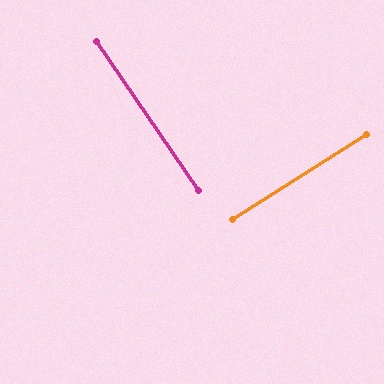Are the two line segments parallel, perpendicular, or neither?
Perpendicular — they meet at approximately 88°.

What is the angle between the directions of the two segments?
Approximately 88 degrees.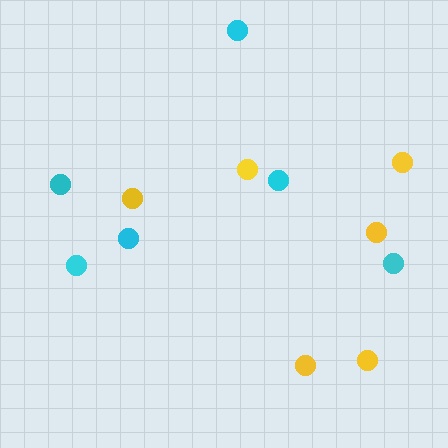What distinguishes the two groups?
There are 2 groups: one group of cyan circles (6) and one group of yellow circles (6).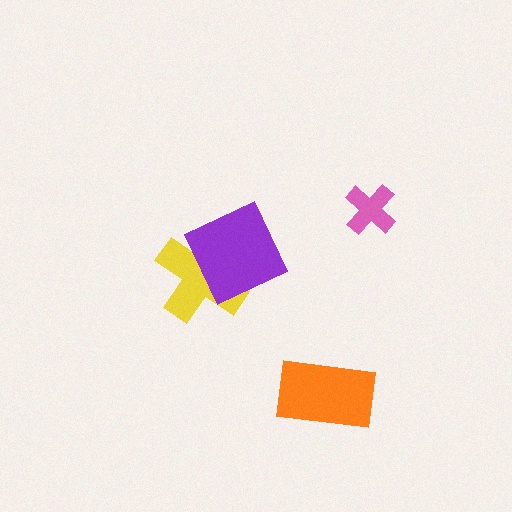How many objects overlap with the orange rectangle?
0 objects overlap with the orange rectangle.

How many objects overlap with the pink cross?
0 objects overlap with the pink cross.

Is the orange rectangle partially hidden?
No, no other shape covers it.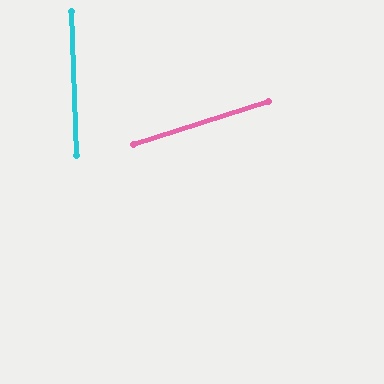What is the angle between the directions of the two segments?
Approximately 74 degrees.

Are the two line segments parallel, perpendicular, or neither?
Neither parallel nor perpendicular — they differ by about 74°.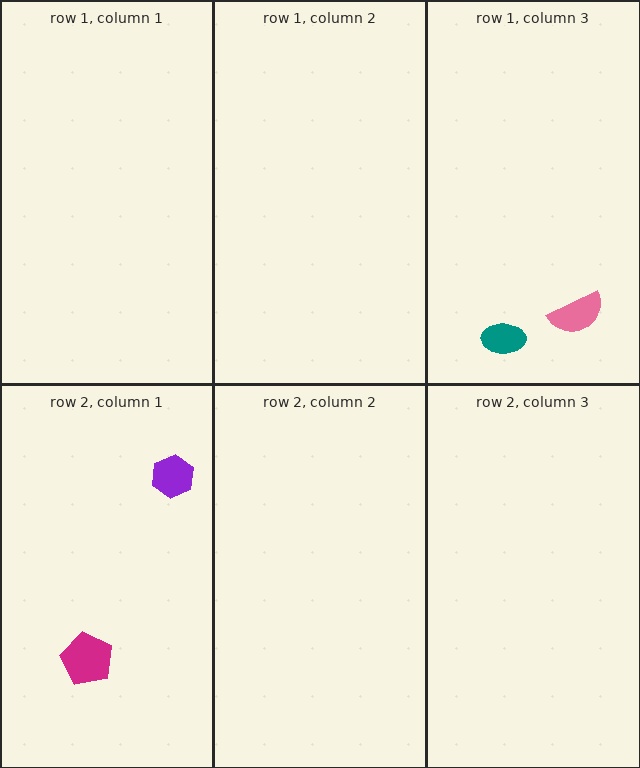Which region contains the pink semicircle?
The row 1, column 3 region.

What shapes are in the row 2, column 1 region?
The purple hexagon, the magenta pentagon.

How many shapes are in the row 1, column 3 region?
2.